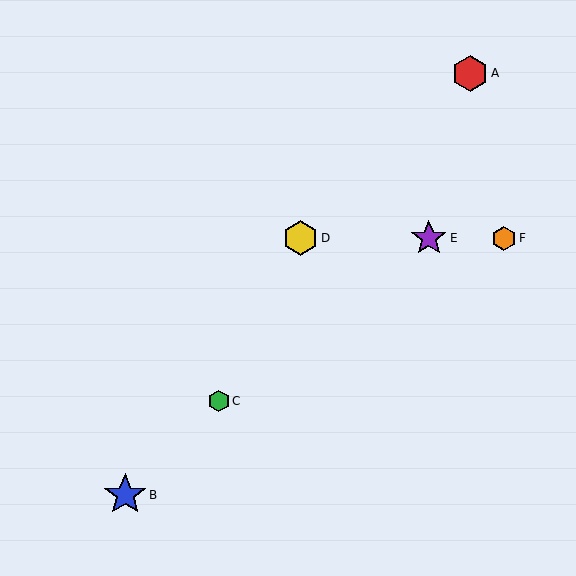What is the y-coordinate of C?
Object C is at y≈401.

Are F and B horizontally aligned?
No, F is at y≈238 and B is at y≈495.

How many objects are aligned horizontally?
3 objects (D, E, F) are aligned horizontally.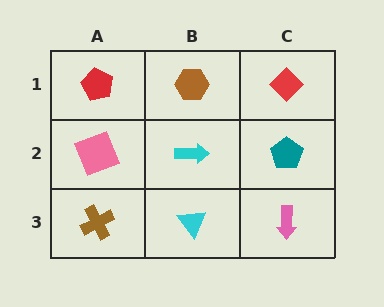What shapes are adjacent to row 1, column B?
A cyan arrow (row 2, column B), a red pentagon (row 1, column A), a red diamond (row 1, column C).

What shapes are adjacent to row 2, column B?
A brown hexagon (row 1, column B), a cyan triangle (row 3, column B), a pink square (row 2, column A), a teal pentagon (row 2, column C).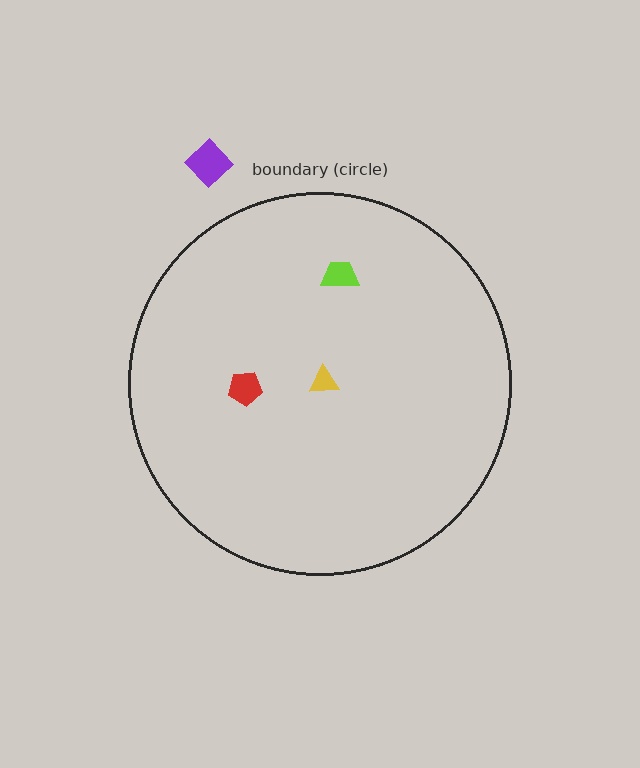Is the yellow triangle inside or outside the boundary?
Inside.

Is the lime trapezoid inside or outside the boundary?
Inside.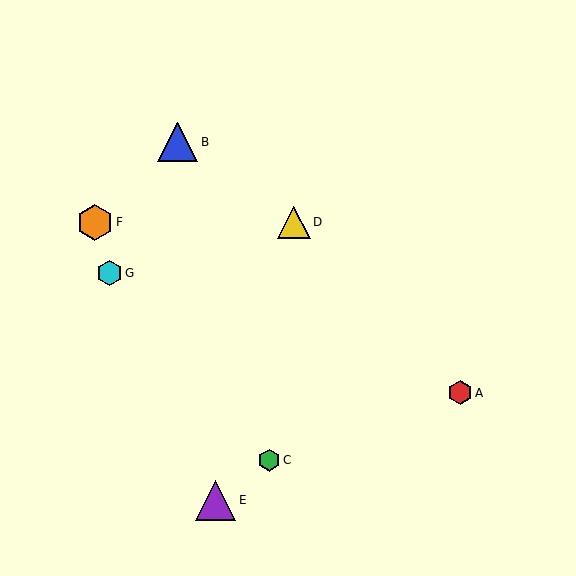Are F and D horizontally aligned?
Yes, both are at y≈222.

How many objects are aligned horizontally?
2 objects (D, F) are aligned horizontally.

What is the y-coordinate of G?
Object G is at y≈273.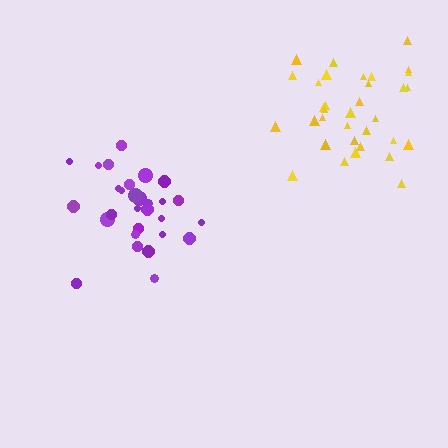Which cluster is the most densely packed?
Purple.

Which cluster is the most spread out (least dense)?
Yellow.